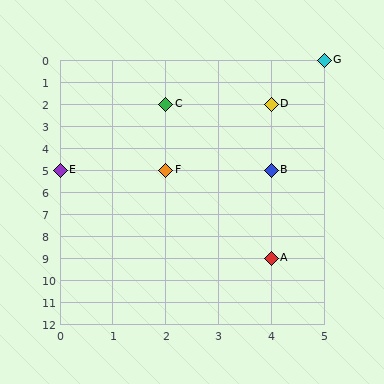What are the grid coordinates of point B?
Point B is at grid coordinates (4, 5).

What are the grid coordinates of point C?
Point C is at grid coordinates (2, 2).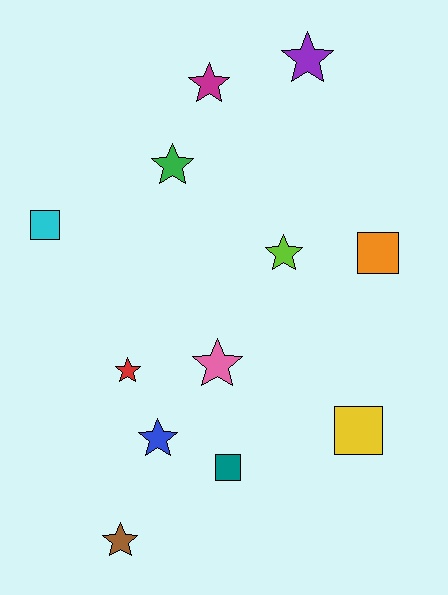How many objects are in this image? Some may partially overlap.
There are 12 objects.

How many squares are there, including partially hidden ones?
There are 4 squares.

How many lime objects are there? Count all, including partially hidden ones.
There is 1 lime object.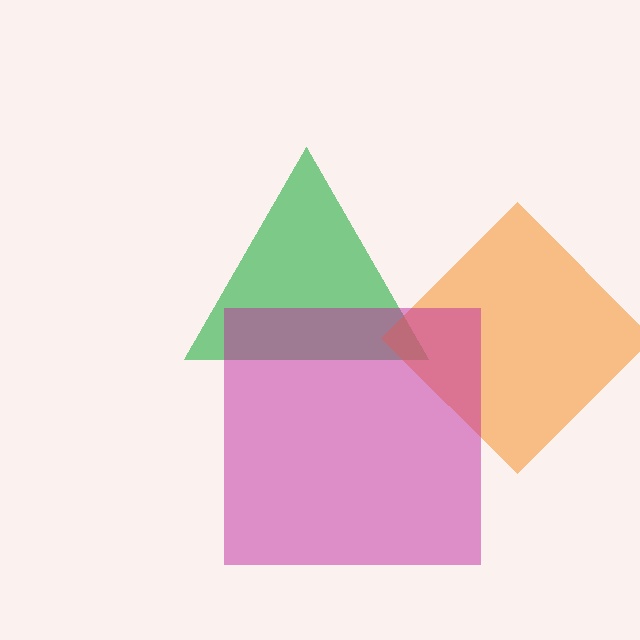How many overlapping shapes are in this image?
There are 3 overlapping shapes in the image.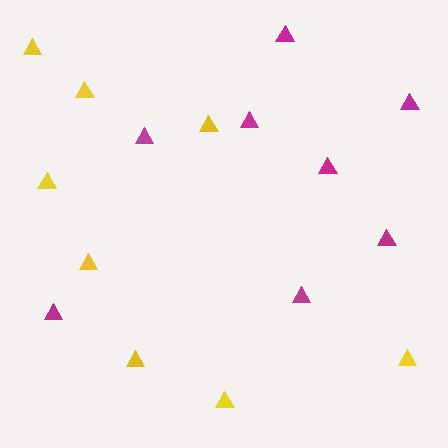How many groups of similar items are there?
There are 2 groups: one group of magenta triangles (8) and one group of yellow triangles (8).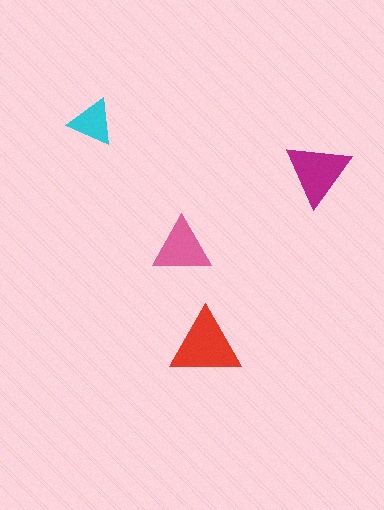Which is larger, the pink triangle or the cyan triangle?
The pink one.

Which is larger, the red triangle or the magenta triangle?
The red one.